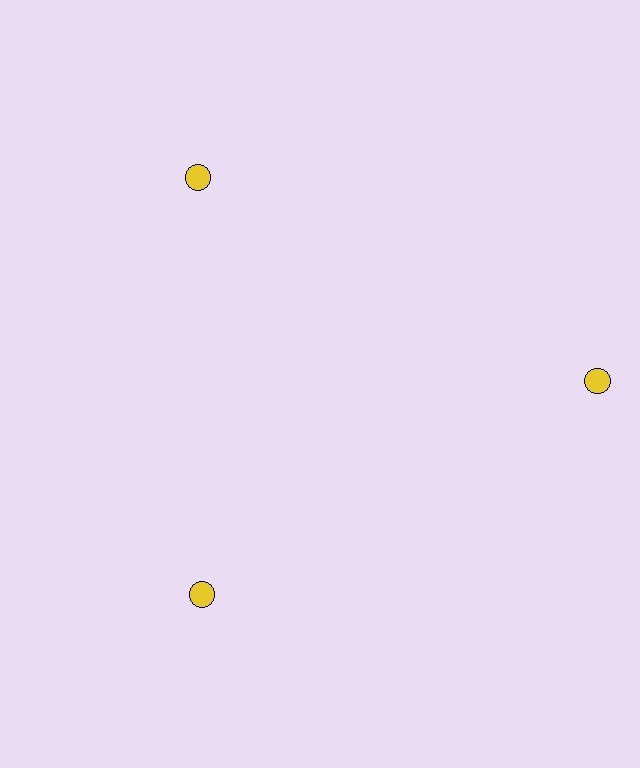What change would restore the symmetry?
The symmetry would be restored by moving it inward, back onto the ring so that all 3 circles sit at equal angles and equal distance from the center.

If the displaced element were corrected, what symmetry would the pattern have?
It would have 3-fold rotational symmetry — the pattern would map onto itself every 120 degrees.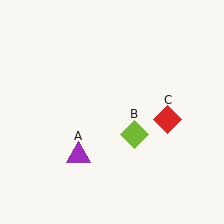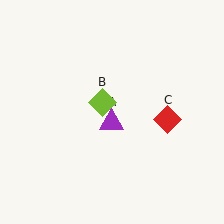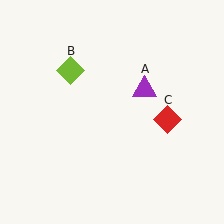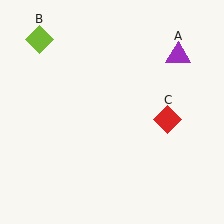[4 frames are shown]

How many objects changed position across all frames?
2 objects changed position: purple triangle (object A), lime diamond (object B).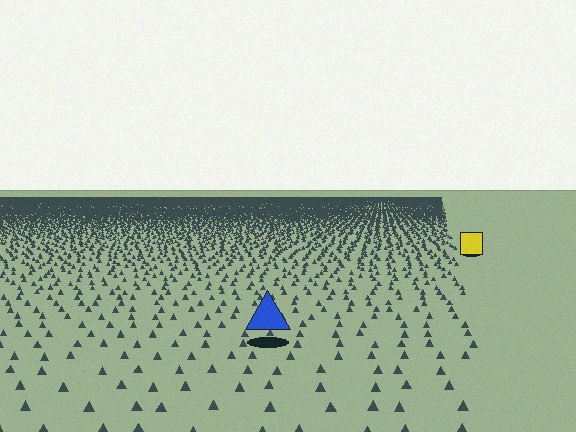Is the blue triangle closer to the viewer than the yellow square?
Yes. The blue triangle is closer — you can tell from the texture gradient: the ground texture is coarser near it.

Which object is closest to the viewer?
The blue triangle is closest. The texture marks near it are larger and more spread out.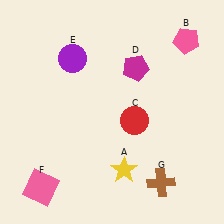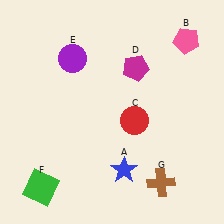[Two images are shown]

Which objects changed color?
A changed from yellow to blue. F changed from pink to green.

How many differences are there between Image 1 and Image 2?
There are 2 differences between the two images.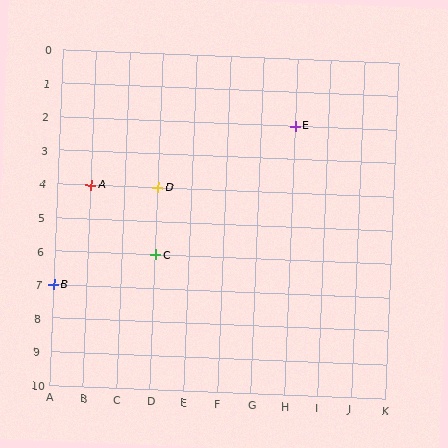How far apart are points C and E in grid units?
Points C and E are 4 columns and 4 rows apart (about 5.7 grid units diagonally).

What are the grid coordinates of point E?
Point E is at grid coordinates (H, 2).